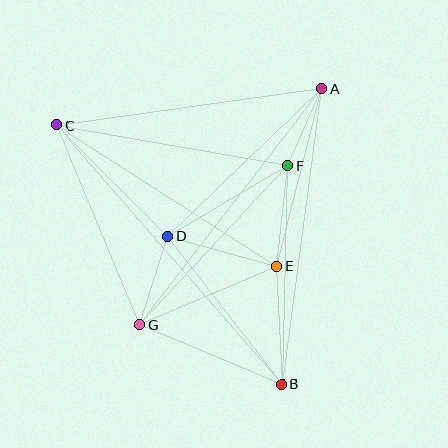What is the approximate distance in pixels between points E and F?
The distance between E and F is approximately 101 pixels.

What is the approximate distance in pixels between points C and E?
The distance between C and E is approximately 261 pixels.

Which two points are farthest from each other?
Points B and C are farthest from each other.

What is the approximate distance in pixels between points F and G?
The distance between F and G is approximately 217 pixels.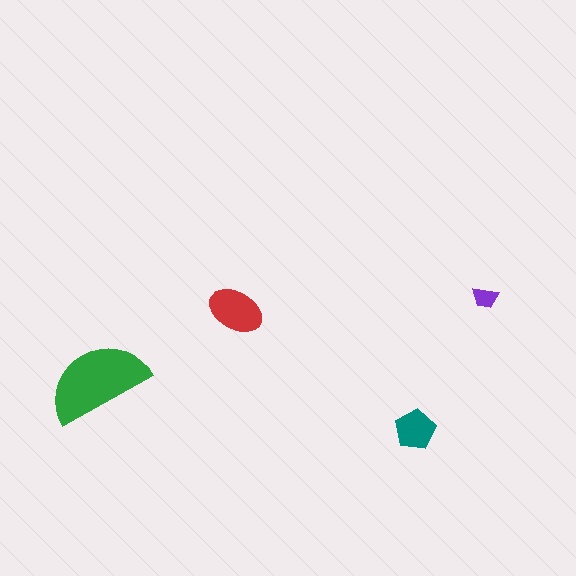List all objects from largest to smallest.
The green semicircle, the red ellipse, the teal pentagon, the purple trapezoid.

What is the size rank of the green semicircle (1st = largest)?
1st.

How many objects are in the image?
There are 4 objects in the image.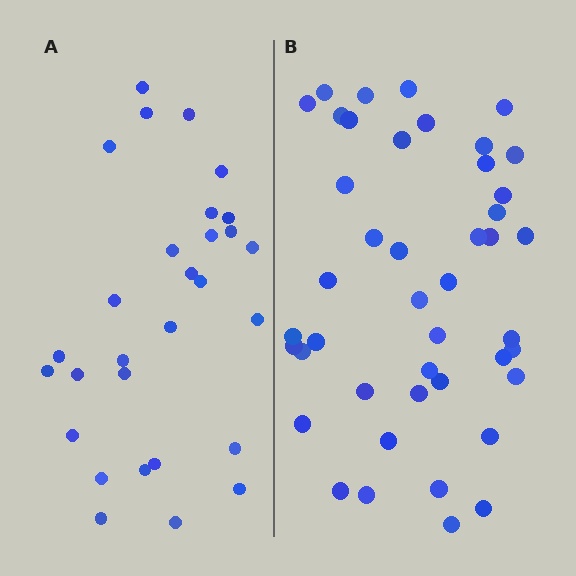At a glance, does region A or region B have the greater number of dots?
Region B (the right region) has more dots.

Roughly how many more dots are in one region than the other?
Region B has approximately 15 more dots than region A.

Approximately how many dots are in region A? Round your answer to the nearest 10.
About 30 dots. (The exact count is 29, which rounds to 30.)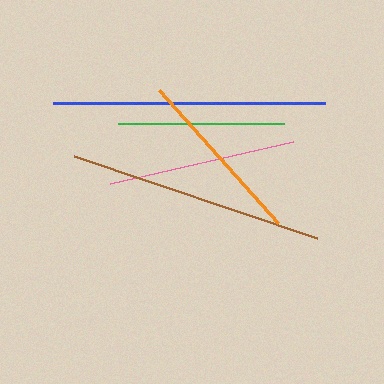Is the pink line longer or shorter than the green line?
The pink line is longer than the green line.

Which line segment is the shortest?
The green line is the shortest at approximately 166 pixels.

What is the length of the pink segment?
The pink segment is approximately 188 pixels long.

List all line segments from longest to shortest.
From longest to shortest: blue, brown, pink, orange, green.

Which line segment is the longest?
The blue line is the longest at approximately 273 pixels.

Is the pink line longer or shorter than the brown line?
The brown line is longer than the pink line.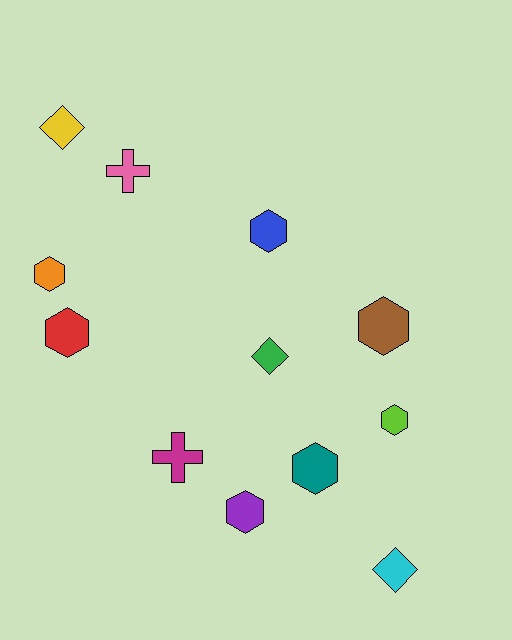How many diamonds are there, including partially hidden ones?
There are 3 diamonds.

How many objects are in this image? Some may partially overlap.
There are 12 objects.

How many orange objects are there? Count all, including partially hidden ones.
There is 1 orange object.